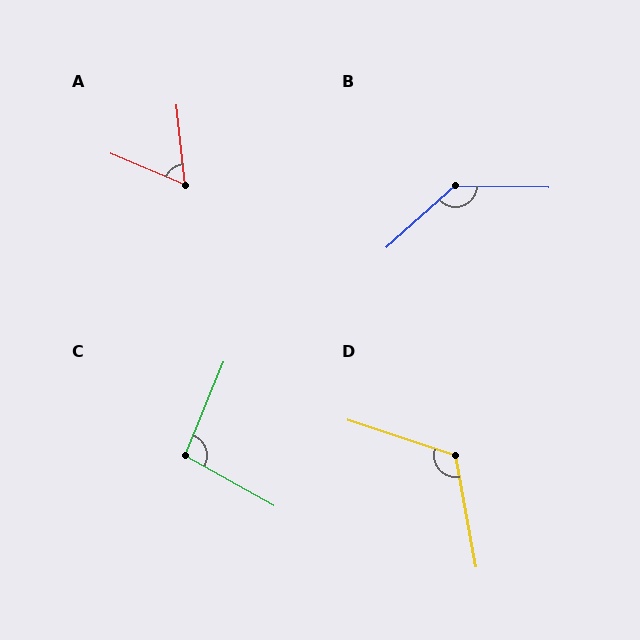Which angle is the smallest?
A, at approximately 61 degrees.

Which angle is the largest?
B, at approximately 137 degrees.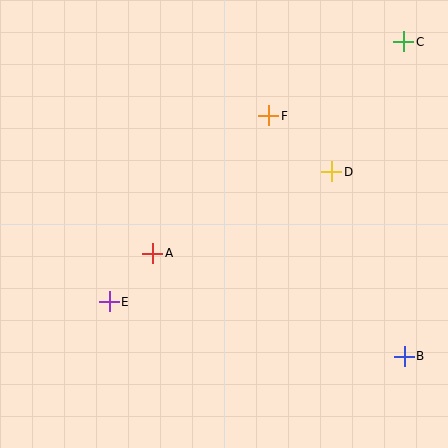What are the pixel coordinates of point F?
Point F is at (269, 116).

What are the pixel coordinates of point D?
Point D is at (332, 172).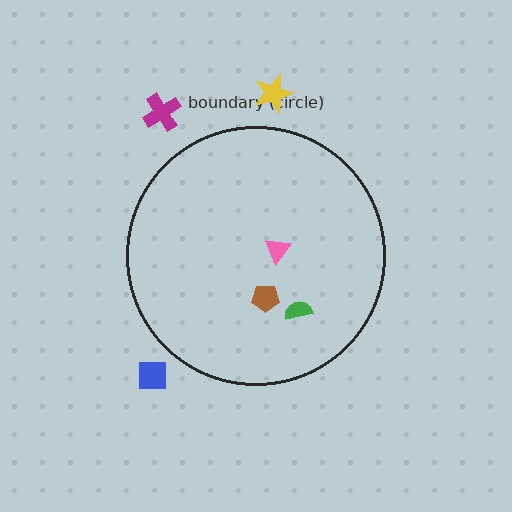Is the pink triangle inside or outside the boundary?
Inside.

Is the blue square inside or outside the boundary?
Outside.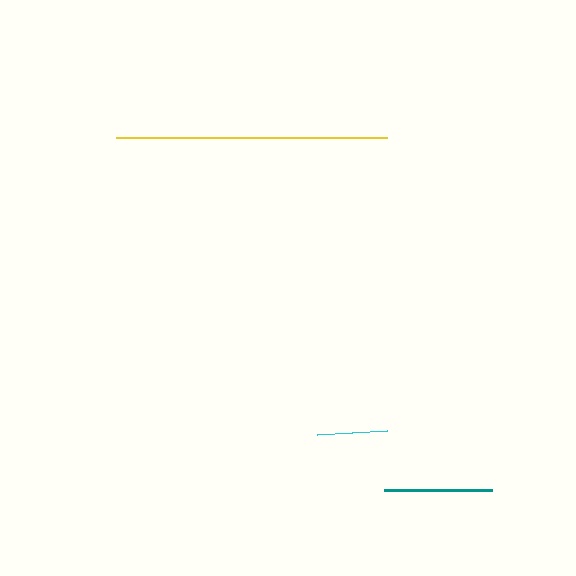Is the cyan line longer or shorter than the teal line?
The teal line is longer than the cyan line.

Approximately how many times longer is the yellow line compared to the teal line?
The yellow line is approximately 2.5 times the length of the teal line.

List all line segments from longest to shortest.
From longest to shortest: yellow, teal, cyan.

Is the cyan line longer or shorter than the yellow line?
The yellow line is longer than the cyan line.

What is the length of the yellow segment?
The yellow segment is approximately 271 pixels long.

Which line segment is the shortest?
The cyan line is the shortest at approximately 69 pixels.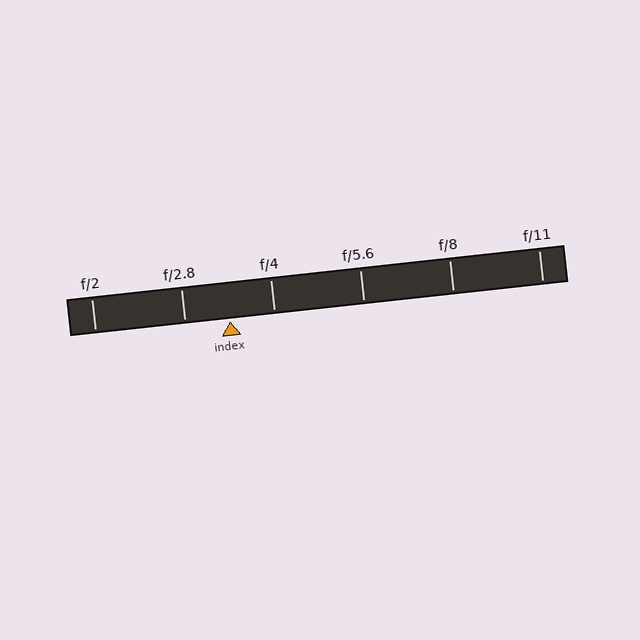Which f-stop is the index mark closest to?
The index mark is closest to f/4.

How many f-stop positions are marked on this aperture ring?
There are 6 f-stop positions marked.